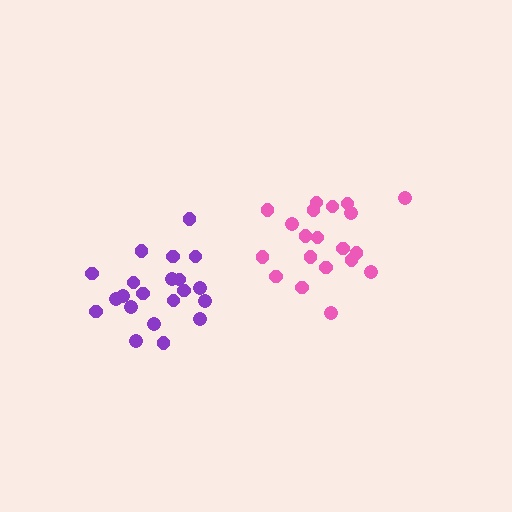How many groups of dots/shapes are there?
There are 2 groups.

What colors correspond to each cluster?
The clusters are colored: pink, purple.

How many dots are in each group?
Group 1: 20 dots, Group 2: 21 dots (41 total).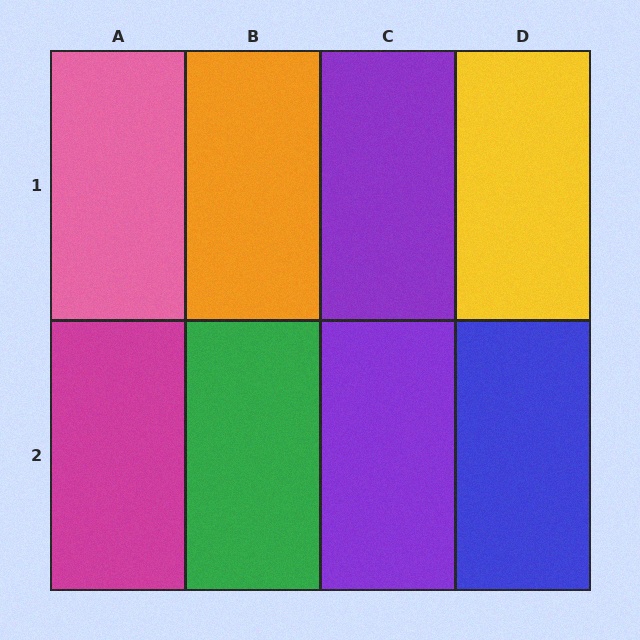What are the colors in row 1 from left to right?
Pink, orange, purple, yellow.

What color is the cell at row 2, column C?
Purple.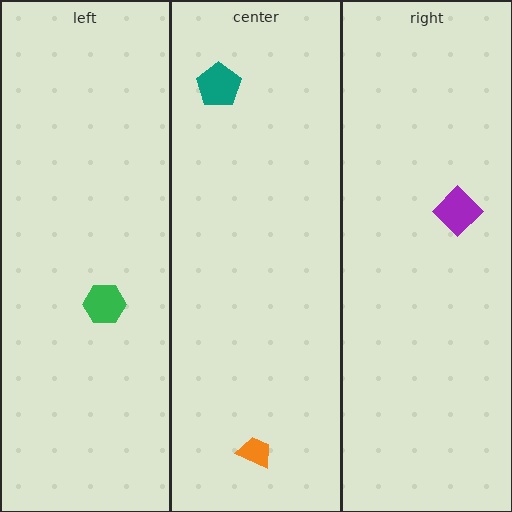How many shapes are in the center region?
2.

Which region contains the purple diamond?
The right region.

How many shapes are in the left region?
1.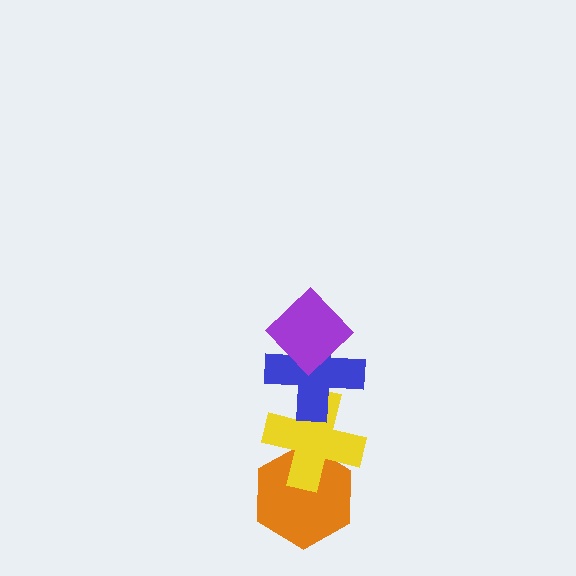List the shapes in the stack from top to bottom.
From top to bottom: the purple diamond, the blue cross, the yellow cross, the orange hexagon.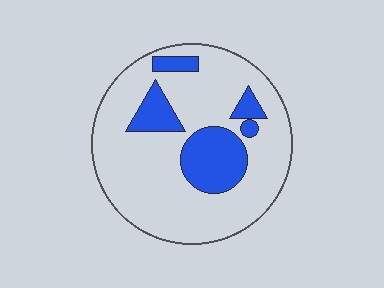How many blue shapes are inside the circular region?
5.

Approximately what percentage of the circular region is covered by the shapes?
Approximately 20%.